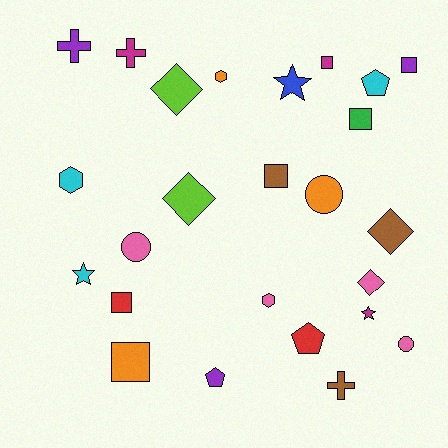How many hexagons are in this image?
There are 3 hexagons.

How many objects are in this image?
There are 25 objects.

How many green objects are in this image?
There is 1 green object.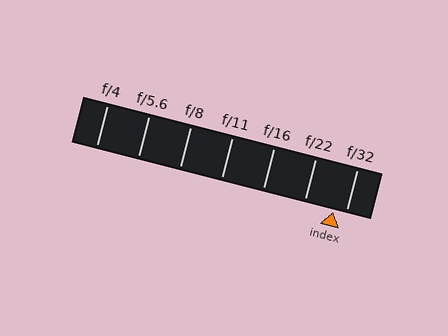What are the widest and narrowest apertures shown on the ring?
The widest aperture shown is f/4 and the narrowest is f/32.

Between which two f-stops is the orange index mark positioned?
The index mark is between f/22 and f/32.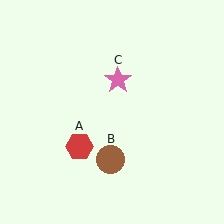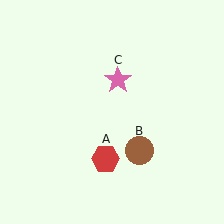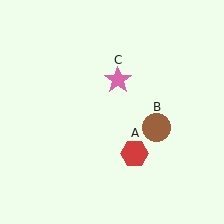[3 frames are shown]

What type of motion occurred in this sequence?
The red hexagon (object A), brown circle (object B) rotated counterclockwise around the center of the scene.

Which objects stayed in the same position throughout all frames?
Pink star (object C) remained stationary.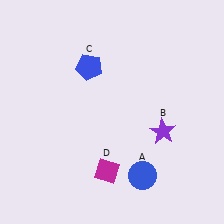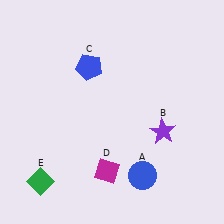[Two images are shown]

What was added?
A green diamond (E) was added in Image 2.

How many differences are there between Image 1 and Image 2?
There is 1 difference between the two images.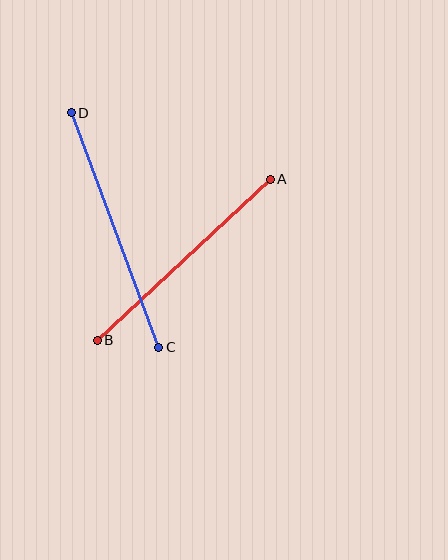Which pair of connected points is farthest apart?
Points C and D are farthest apart.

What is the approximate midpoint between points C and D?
The midpoint is at approximately (115, 230) pixels.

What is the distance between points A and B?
The distance is approximately 237 pixels.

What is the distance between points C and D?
The distance is approximately 250 pixels.